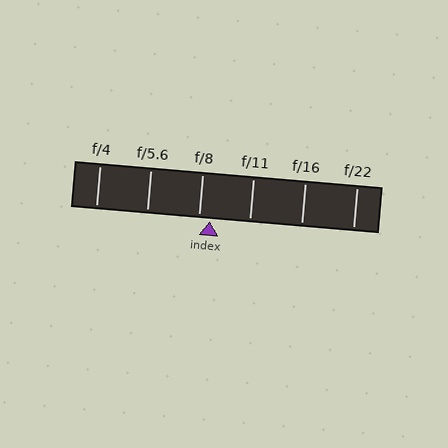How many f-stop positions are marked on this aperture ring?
There are 6 f-stop positions marked.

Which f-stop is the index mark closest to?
The index mark is closest to f/8.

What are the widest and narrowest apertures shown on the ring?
The widest aperture shown is f/4 and the narrowest is f/22.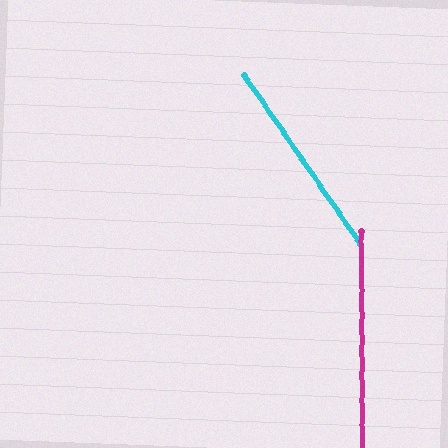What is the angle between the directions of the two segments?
Approximately 34 degrees.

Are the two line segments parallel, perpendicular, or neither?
Neither parallel nor perpendicular — they differ by about 34°.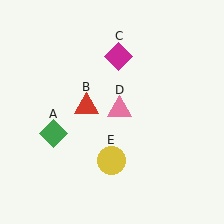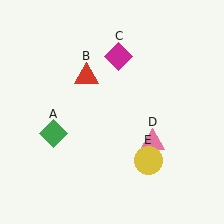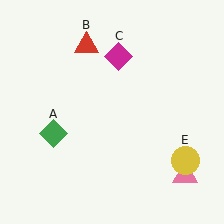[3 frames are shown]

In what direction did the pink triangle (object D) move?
The pink triangle (object D) moved down and to the right.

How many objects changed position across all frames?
3 objects changed position: red triangle (object B), pink triangle (object D), yellow circle (object E).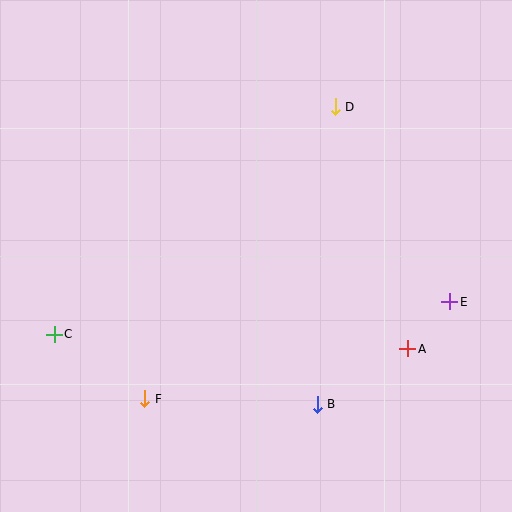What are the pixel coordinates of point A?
Point A is at (408, 349).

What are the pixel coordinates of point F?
Point F is at (145, 399).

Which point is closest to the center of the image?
Point B at (317, 404) is closest to the center.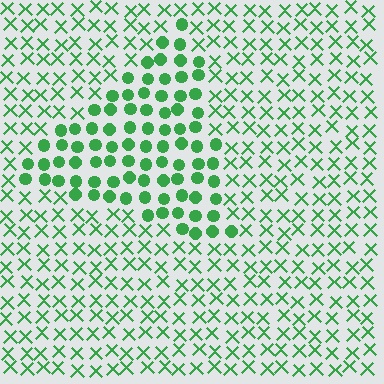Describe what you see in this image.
The image is filled with small green elements arranged in a uniform grid. A triangle-shaped region contains circles, while the surrounding area contains X marks. The boundary is defined purely by the change in element shape.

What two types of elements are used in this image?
The image uses circles inside the triangle region and X marks outside it.